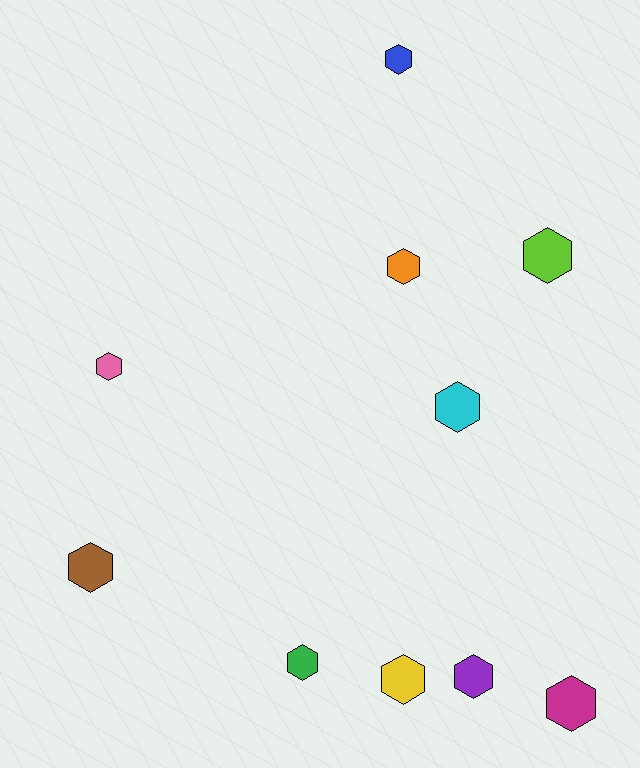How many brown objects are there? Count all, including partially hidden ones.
There is 1 brown object.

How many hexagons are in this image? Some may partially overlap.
There are 10 hexagons.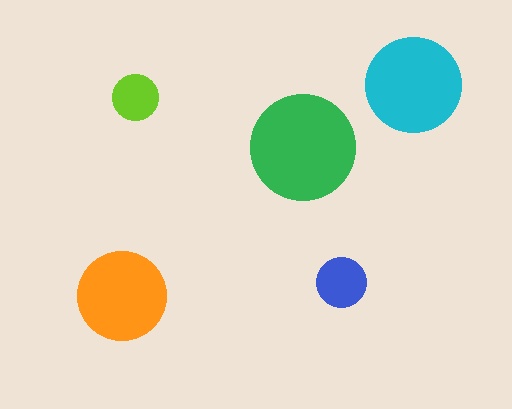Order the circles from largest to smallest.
the green one, the cyan one, the orange one, the blue one, the lime one.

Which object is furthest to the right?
The cyan circle is rightmost.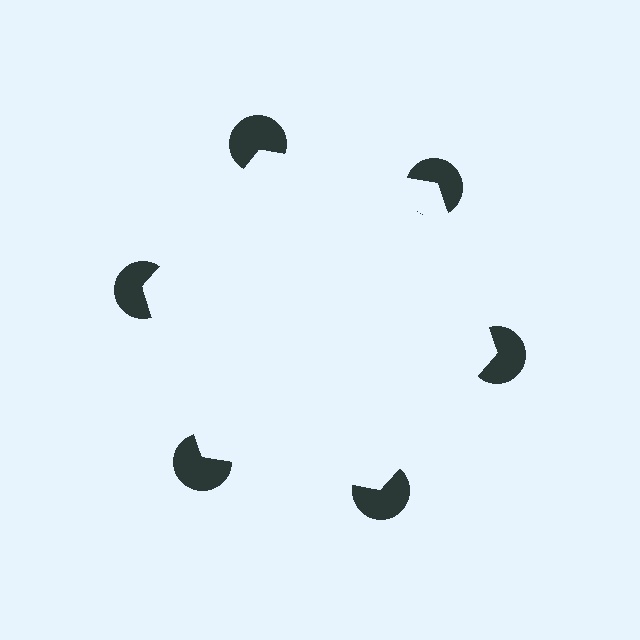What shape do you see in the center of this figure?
An illusory hexagon — its edges are inferred from the aligned wedge cuts in the pac-man discs, not physically drawn.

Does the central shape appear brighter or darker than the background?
It typically appears slightly brighter than the background, even though no actual brightness change is drawn.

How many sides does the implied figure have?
6 sides.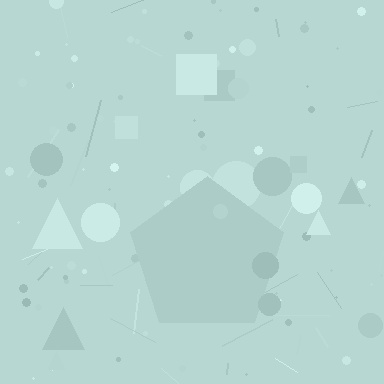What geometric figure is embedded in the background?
A pentagon is embedded in the background.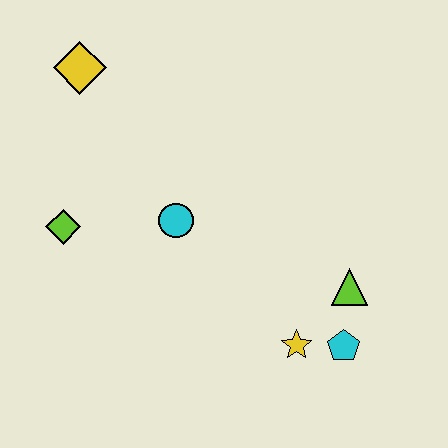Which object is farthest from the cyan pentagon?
The yellow diamond is farthest from the cyan pentagon.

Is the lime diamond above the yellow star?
Yes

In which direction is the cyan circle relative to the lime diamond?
The cyan circle is to the right of the lime diamond.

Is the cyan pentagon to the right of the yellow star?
Yes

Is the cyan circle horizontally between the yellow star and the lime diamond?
Yes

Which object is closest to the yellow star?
The cyan pentagon is closest to the yellow star.